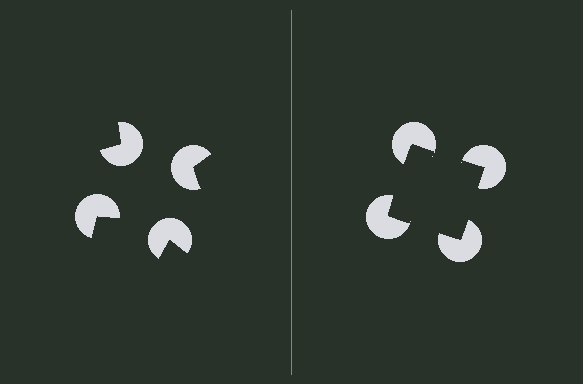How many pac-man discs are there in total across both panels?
8 — 4 on each side.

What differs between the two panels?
The pac-man discs are positioned identically on both sides; only the wedge orientations differ. On the right they align to a square; on the left they are misaligned.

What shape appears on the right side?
An illusory square.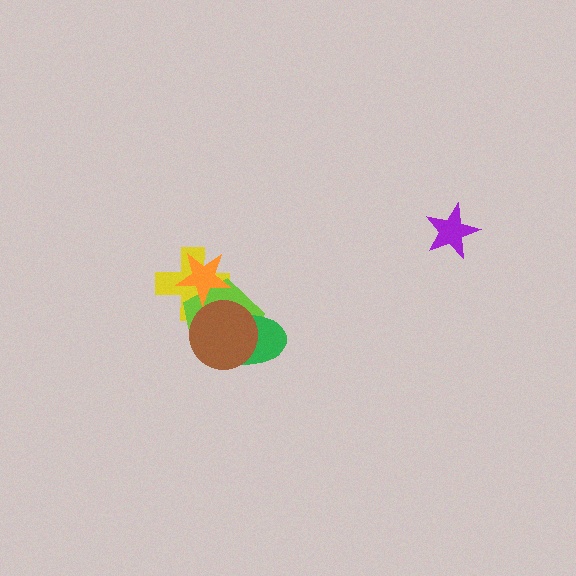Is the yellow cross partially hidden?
Yes, it is partially covered by another shape.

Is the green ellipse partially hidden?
Yes, it is partially covered by another shape.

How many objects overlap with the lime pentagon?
4 objects overlap with the lime pentagon.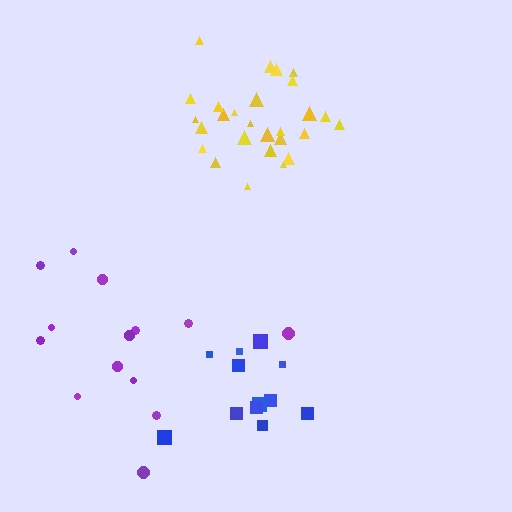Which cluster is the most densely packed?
Yellow.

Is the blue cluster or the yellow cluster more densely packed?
Yellow.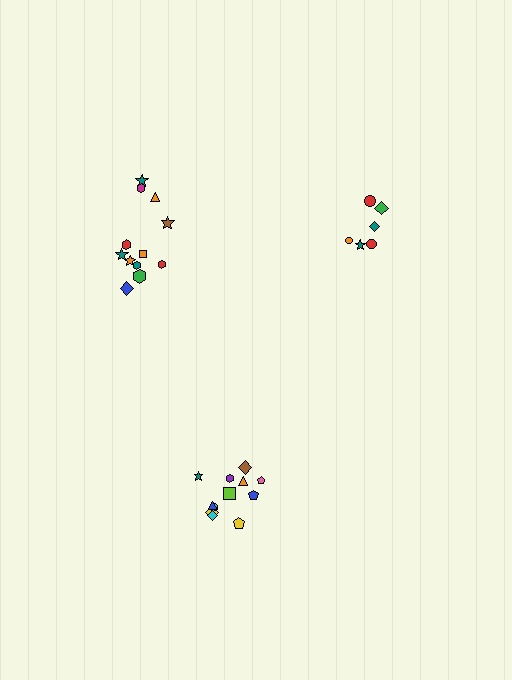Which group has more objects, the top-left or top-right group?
The top-left group.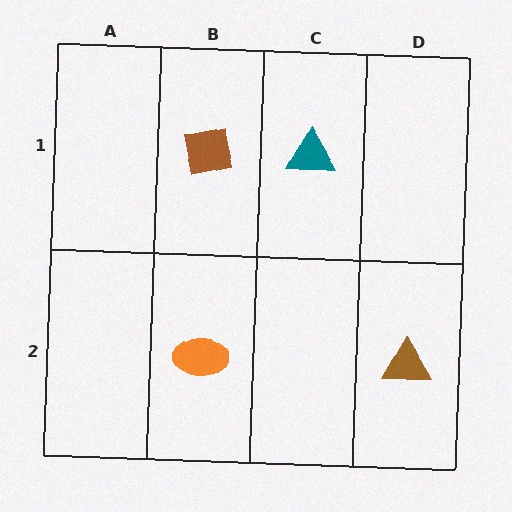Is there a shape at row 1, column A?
No, that cell is empty.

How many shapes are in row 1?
2 shapes.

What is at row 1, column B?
A brown square.